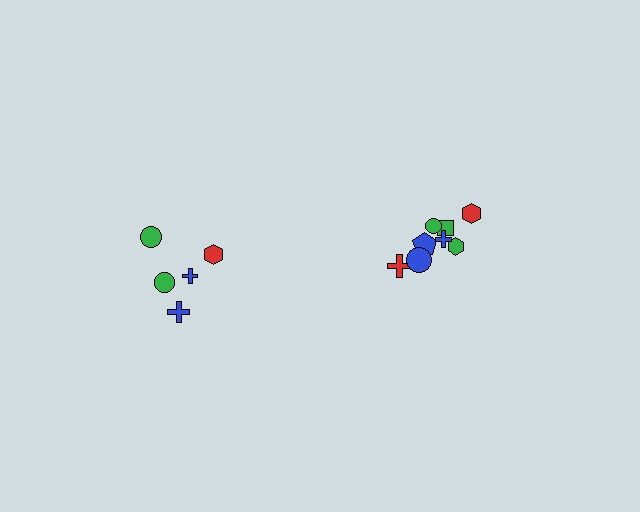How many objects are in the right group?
There are 8 objects.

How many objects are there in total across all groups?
There are 13 objects.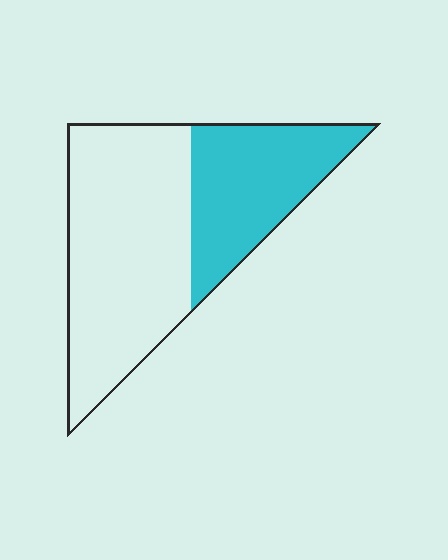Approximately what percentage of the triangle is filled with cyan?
Approximately 35%.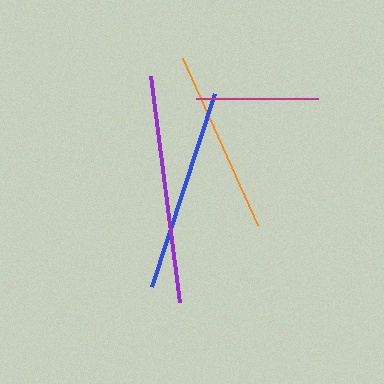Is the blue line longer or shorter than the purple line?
The purple line is longer than the blue line.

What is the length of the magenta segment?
The magenta segment is approximately 121 pixels long.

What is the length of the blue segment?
The blue segment is approximately 203 pixels long.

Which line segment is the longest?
The purple line is the longest at approximately 229 pixels.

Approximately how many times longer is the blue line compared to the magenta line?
The blue line is approximately 1.7 times the length of the magenta line.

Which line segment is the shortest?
The magenta line is the shortest at approximately 121 pixels.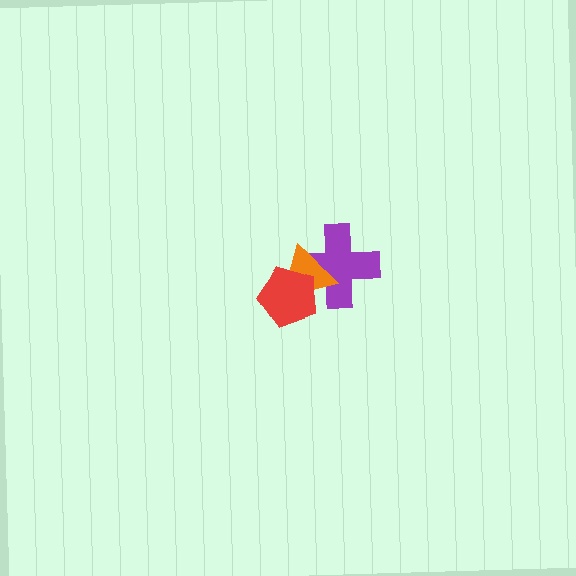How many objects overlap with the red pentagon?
2 objects overlap with the red pentagon.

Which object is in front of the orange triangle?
The red pentagon is in front of the orange triangle.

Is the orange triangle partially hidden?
Yes, it is partially covered by another shape.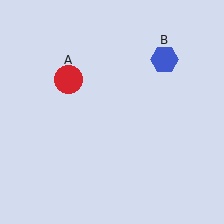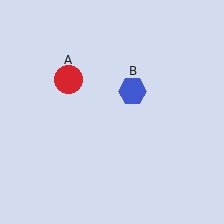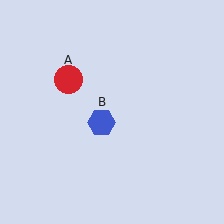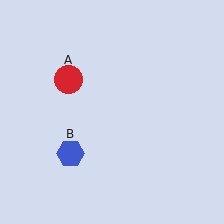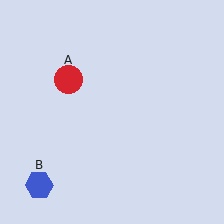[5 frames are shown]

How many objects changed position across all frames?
1 object changed position: blue hexagon (object B).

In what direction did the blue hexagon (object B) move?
The blue hexagon (object B) moved down and to the left.